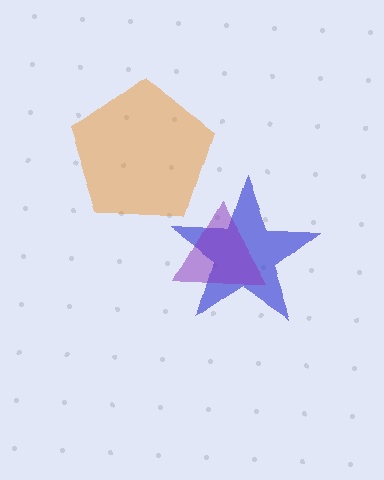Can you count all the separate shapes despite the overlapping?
Yes, there are 3 separate shapes.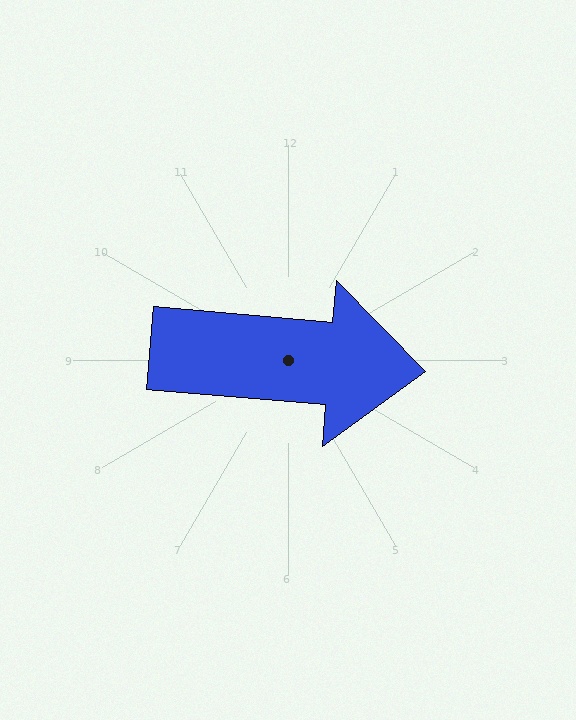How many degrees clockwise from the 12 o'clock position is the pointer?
Approximately 95 degrees.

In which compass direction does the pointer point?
East.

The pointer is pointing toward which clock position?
Roughly 3 o'clock.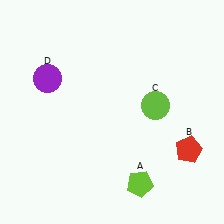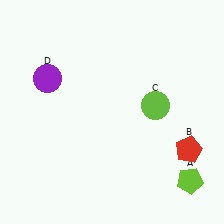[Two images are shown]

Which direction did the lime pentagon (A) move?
The lime pentagon (A) moved right.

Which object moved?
The lime pentagon (A) moved right.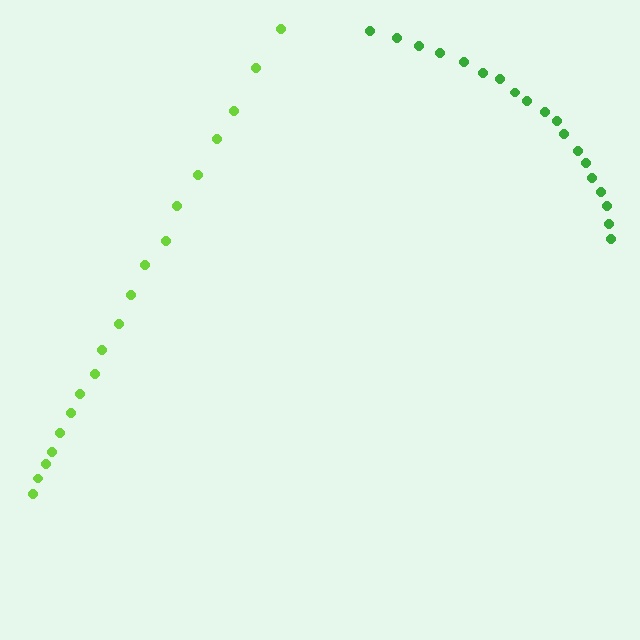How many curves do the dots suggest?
There are 2 distinct paths.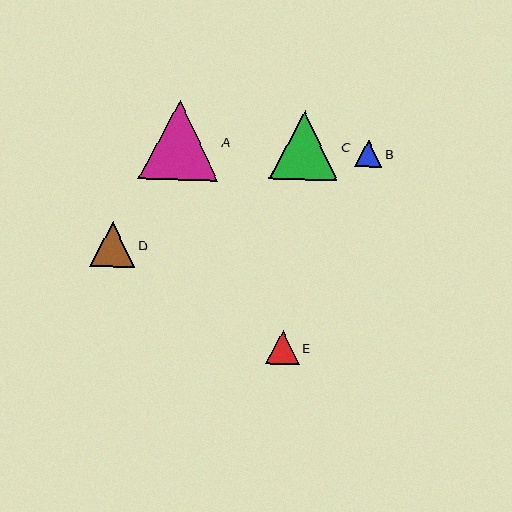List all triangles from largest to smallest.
From largest to smallest: A, C, D, E, B.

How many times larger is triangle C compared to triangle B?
Triangle C is approximately 2.5 times the size of triangle B.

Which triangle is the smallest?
Triangle B is the smallest with a size of approximately 28 pixels.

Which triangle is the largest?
Triangle A is the largest with a size of approximately 80 pixels.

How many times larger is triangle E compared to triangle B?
Triangle E is approximately 1.2 times the size of triangle B.